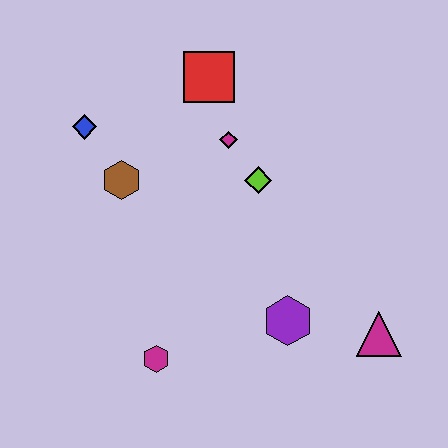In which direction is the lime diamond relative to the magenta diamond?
The lime diamond is below the magenta diamond.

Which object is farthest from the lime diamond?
The magenta hexagon is farthest from the lime diamond.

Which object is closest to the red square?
The magenta diamond is closest to the red square.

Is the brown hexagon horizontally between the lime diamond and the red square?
No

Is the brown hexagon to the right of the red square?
No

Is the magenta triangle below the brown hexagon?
Yes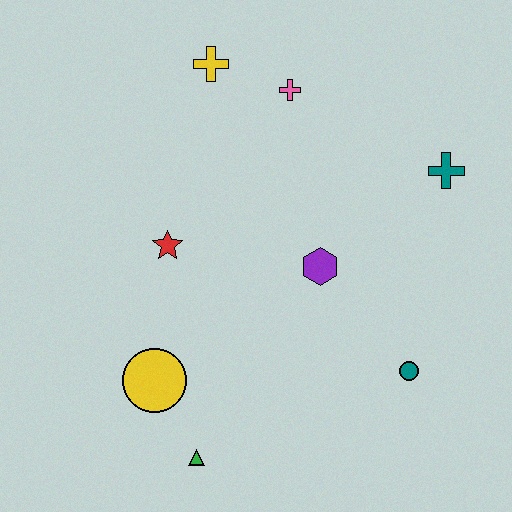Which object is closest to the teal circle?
The purple hexagon is closest to the teal circle.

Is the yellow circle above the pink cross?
No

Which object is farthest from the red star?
The teal cross is farthest from the red star.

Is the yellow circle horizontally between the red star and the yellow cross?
No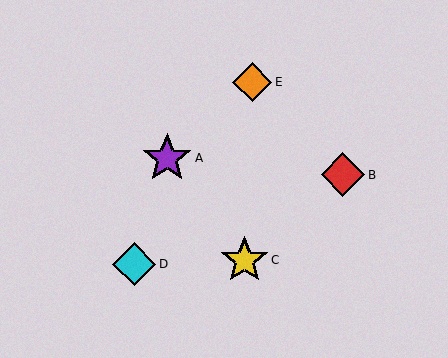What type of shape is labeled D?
Shape D is a cyan diamond.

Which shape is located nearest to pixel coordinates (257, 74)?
The orange diamond (labeled E) at (252, 82) is nearest to that location.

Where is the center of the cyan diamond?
The center of the cyan diamond is at (134, 264).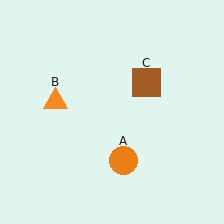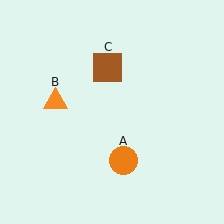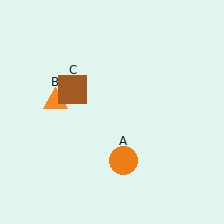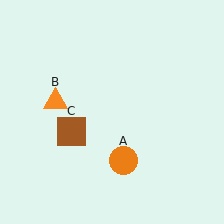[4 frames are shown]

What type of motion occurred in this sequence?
The brown square (object C) rotated counterclockwise around the center of the scene.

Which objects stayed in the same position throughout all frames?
Orange circle (object A) and orange triangle (object B) remained stationary.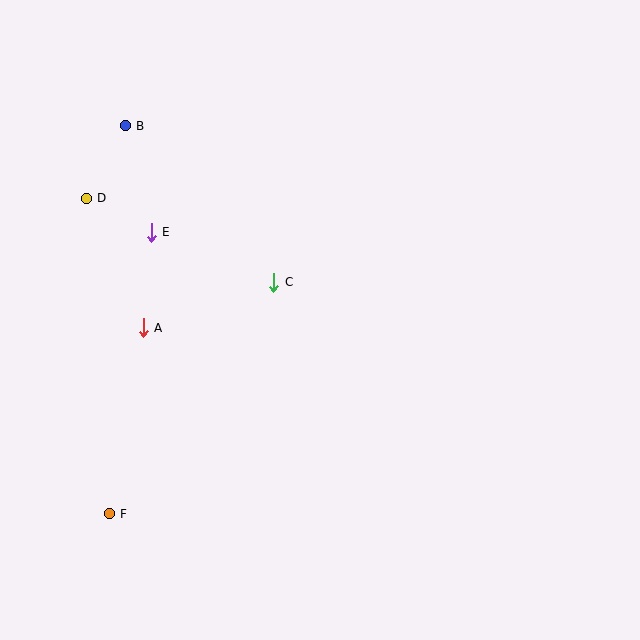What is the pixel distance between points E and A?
The distance between E and A is 96 pixels.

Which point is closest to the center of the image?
Point C at (274, 282) is closest to the center.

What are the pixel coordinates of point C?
Point C is at (274, 282).